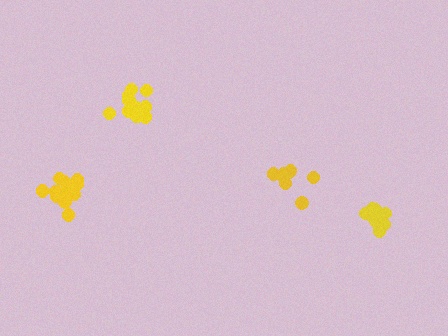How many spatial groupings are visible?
There are 4 spatial groupings.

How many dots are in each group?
Group 1: 12 dots, Group 2: 8 dots, Group 3: 11 dots, Group 4: 13 dots (44 total).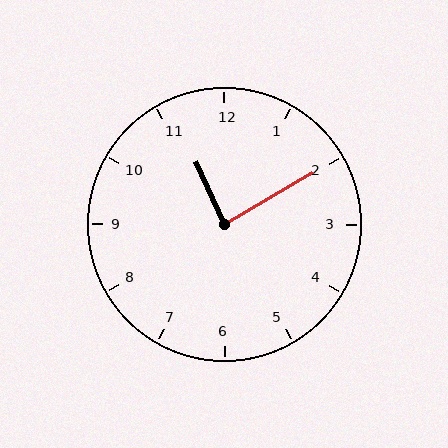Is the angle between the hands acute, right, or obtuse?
It is right.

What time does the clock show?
11:10.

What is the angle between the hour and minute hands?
Approximately 85 degrees.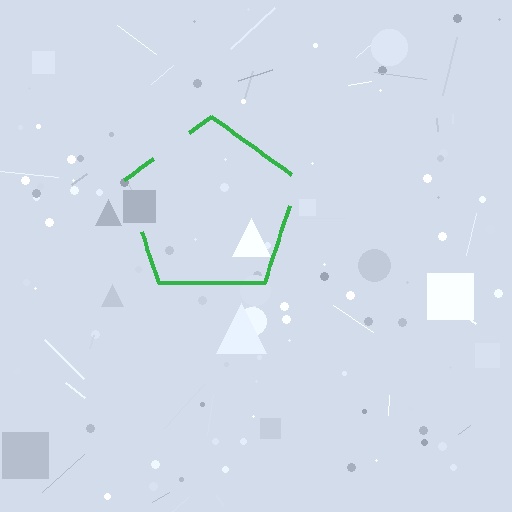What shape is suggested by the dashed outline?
The dashed outline suggests a pentagon.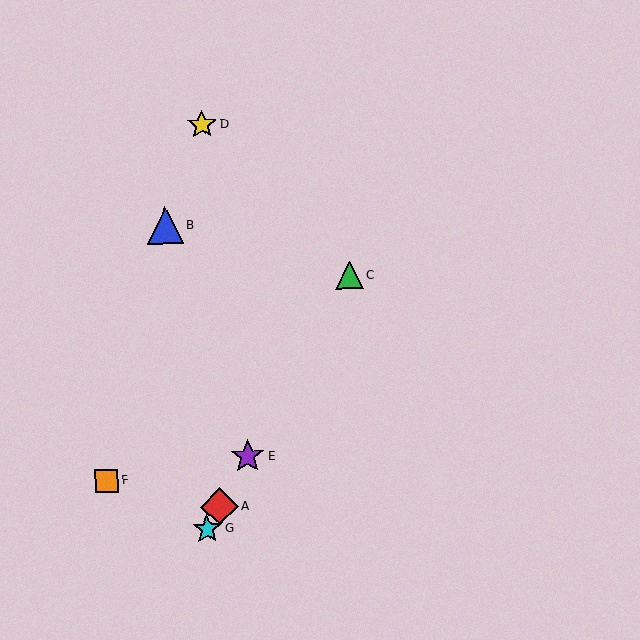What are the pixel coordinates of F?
Object F is at (107, 481).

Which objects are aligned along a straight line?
Objects A, C, E, G are aligned along a straight line.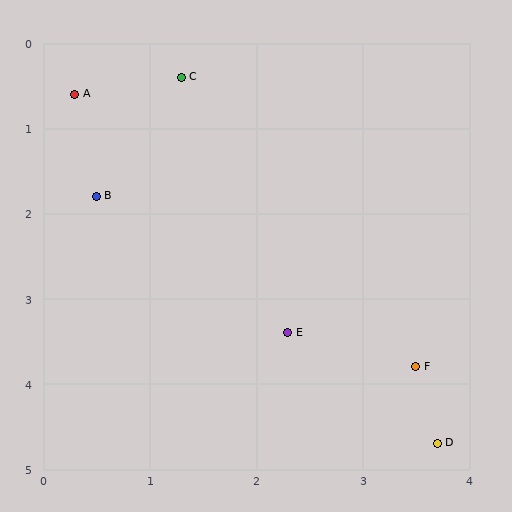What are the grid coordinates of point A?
Point A is at approximately (0.3, 0.6).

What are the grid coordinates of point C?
Point C is at approximately (1.3, 0.4).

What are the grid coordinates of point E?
Point E is at approximately (2.3, 3.4).